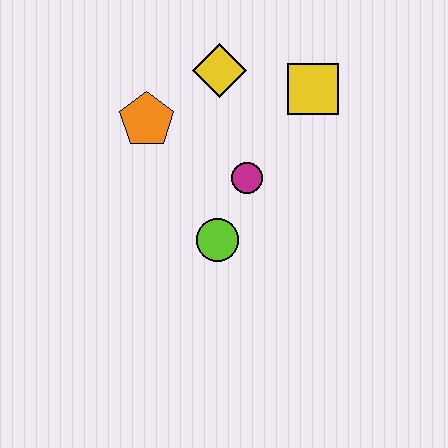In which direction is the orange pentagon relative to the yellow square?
The orange pentagon is to the left of the yellow square.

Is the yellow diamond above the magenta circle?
Yes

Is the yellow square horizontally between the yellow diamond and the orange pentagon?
No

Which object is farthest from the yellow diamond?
The lime circle is farthest from the yellow diamond.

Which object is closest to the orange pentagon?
The yellow diamond is closest to the orange pentagon.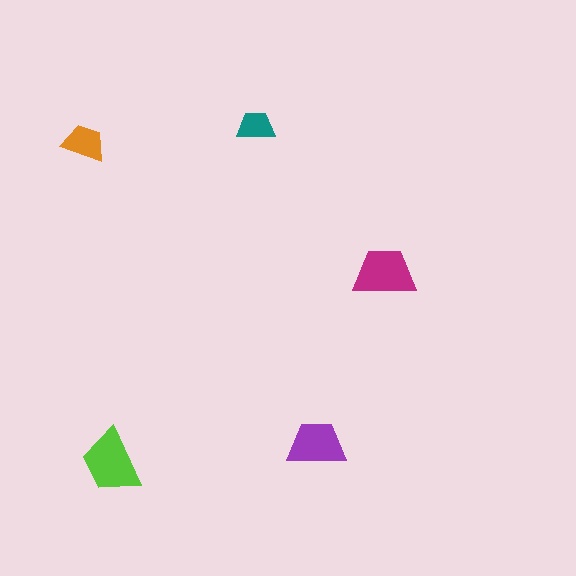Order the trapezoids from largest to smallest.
the lime one, the magenta one, the purple one, the orange one, the teal one.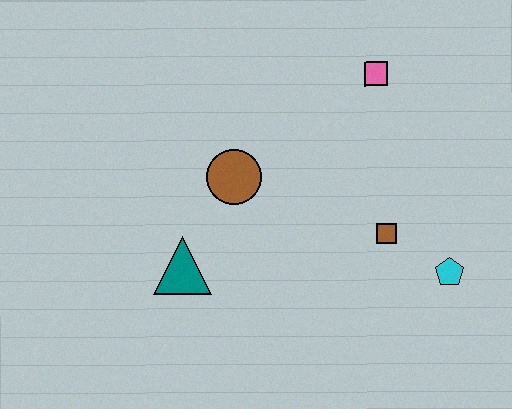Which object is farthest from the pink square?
The teal triangle is farthest from the pink square.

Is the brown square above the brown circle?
No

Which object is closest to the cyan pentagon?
The brown square is closest to the cyan pentagon.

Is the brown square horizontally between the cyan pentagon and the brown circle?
Yes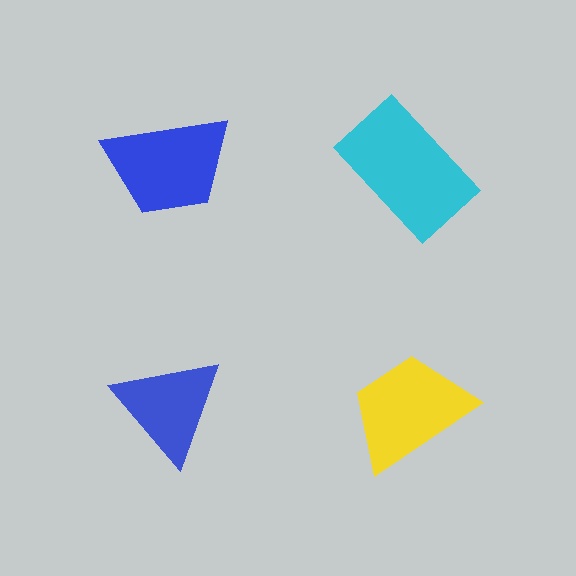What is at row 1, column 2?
A cyan rectangle.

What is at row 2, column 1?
A blue triangle.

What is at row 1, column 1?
A blue trapezoid.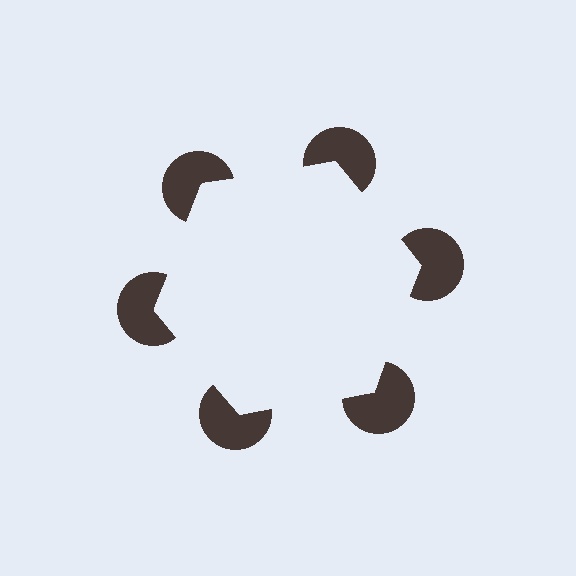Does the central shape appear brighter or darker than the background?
It typically appears slightly brighter than the background, even though no actual brightness change is drawn.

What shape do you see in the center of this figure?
An illusory hexagon — its edges are inferred from the aligned wedge cuts in the pac-man discs, not physically drawn.